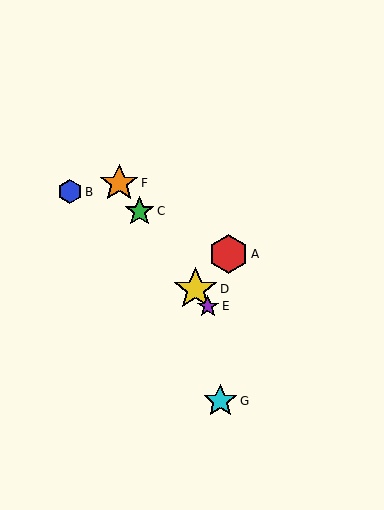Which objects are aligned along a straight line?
Objects C, D, E, F are aligned along a straight line.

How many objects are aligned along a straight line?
4 objects (C, D, E, F) are aligned along a straight line.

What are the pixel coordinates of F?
Object F is at (119, 183).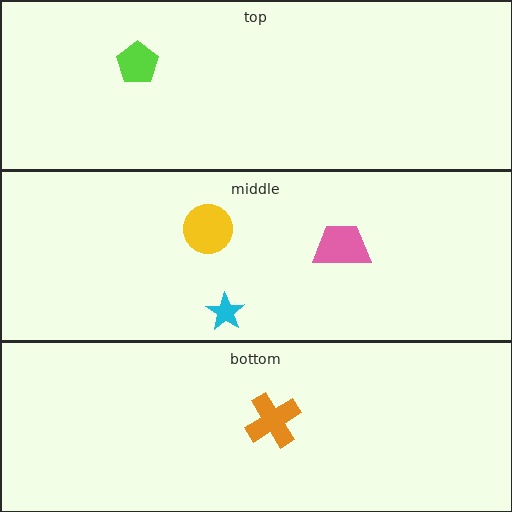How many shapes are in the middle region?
3.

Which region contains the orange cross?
The bottom region.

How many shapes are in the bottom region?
1.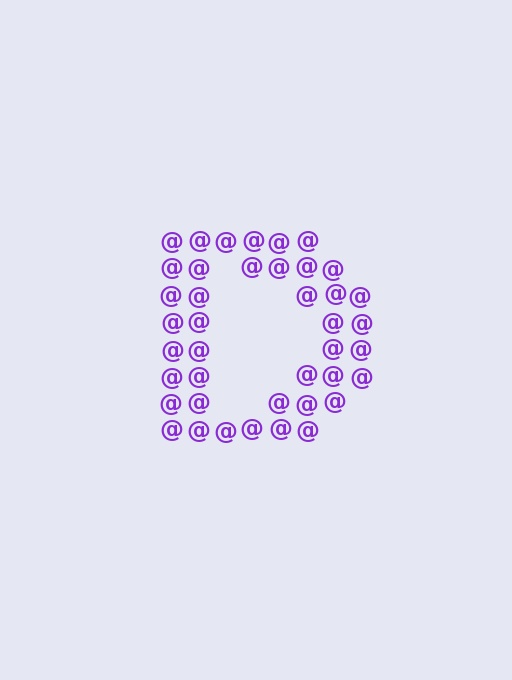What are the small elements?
The small elements are at signs.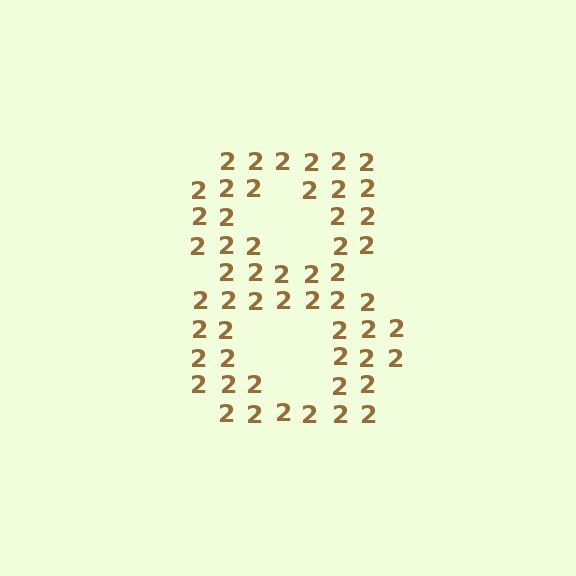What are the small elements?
The small elements are digit 2's.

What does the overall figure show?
The overall figure shows the digit 8.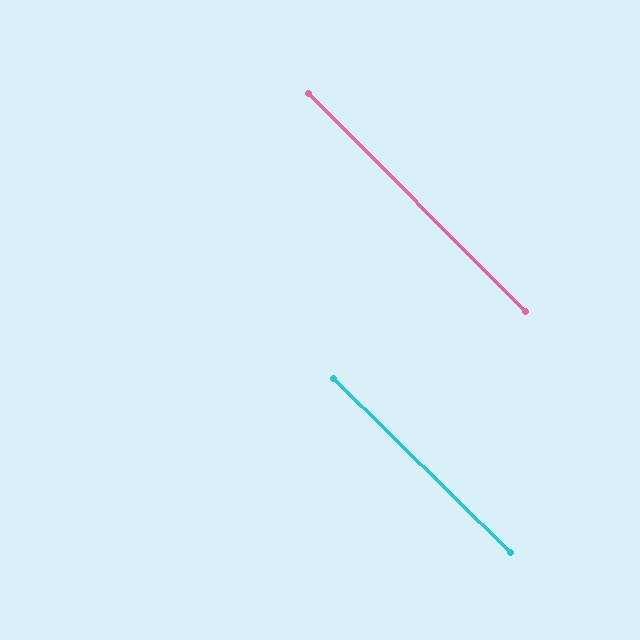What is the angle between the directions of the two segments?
Approximately 1 degree.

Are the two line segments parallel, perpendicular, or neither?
Parallel — their directions differ by only 0.5°.